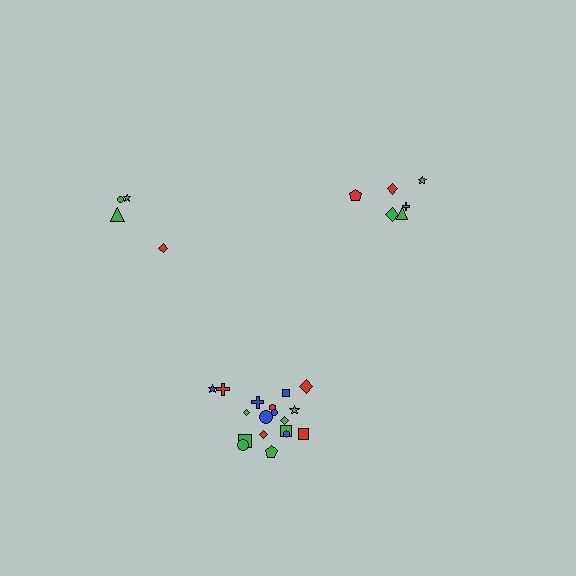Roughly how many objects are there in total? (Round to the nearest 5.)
Roughly 30 objects in total.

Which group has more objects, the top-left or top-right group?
The top-right group.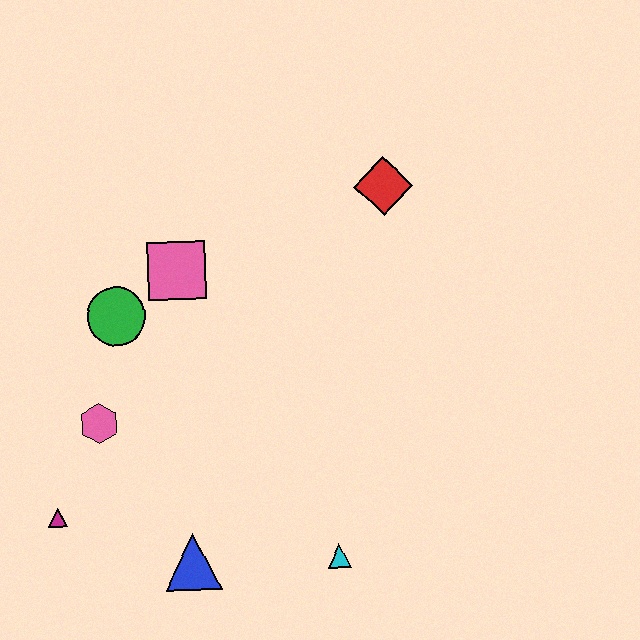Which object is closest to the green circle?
The pink square is closest to the green circle.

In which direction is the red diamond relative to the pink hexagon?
The red diamond is to the right of the pink hexagon.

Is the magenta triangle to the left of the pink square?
Yes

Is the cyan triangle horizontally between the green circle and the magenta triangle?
No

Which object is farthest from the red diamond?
The magenta triangle is farthest from the red diamond.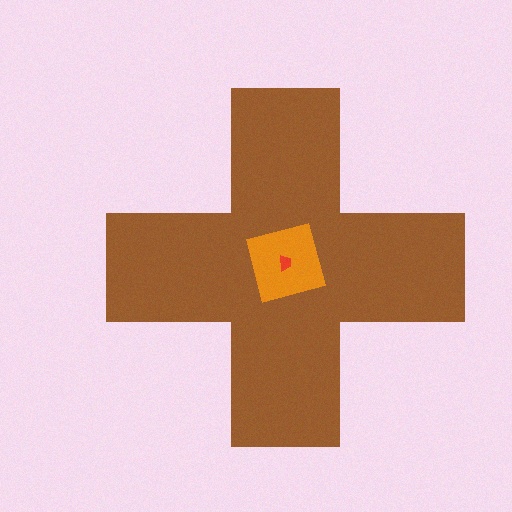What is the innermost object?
The red trapezoid.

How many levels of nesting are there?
3.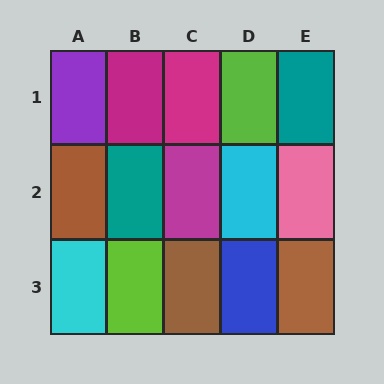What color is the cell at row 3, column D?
Blue.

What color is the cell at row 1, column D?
Lime.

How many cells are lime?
2 cells are lime.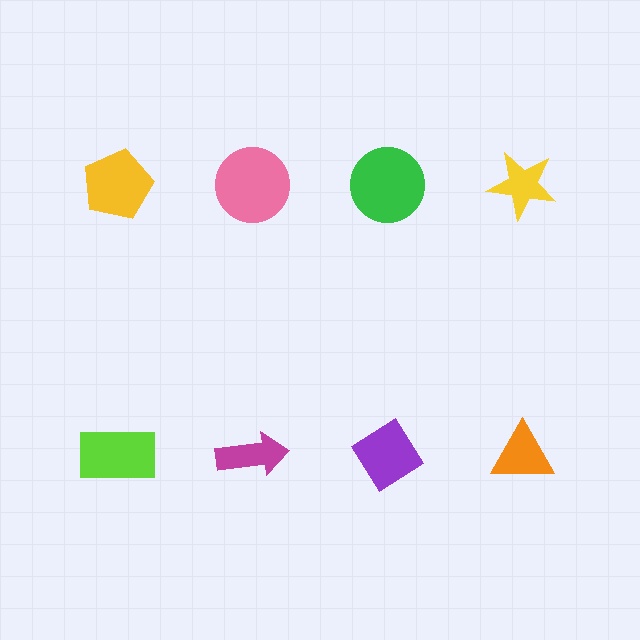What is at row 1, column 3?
A green circle.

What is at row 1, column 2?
A pink circle.